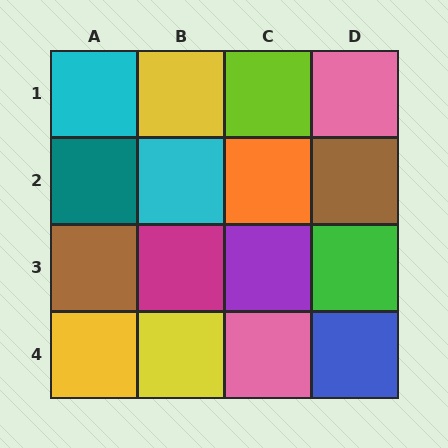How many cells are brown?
2 cells are brown.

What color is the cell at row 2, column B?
Cyan.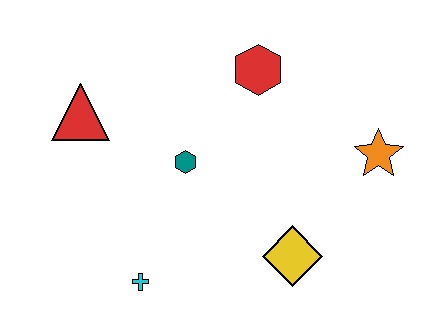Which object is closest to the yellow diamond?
The orange star is closest to the yellow diamond.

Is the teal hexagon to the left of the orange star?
Yes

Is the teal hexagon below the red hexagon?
Yes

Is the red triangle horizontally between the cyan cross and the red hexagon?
No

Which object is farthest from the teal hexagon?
The orange star is farthest from the teal hexagon.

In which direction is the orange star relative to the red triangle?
The orange star is to the right of the red triangle.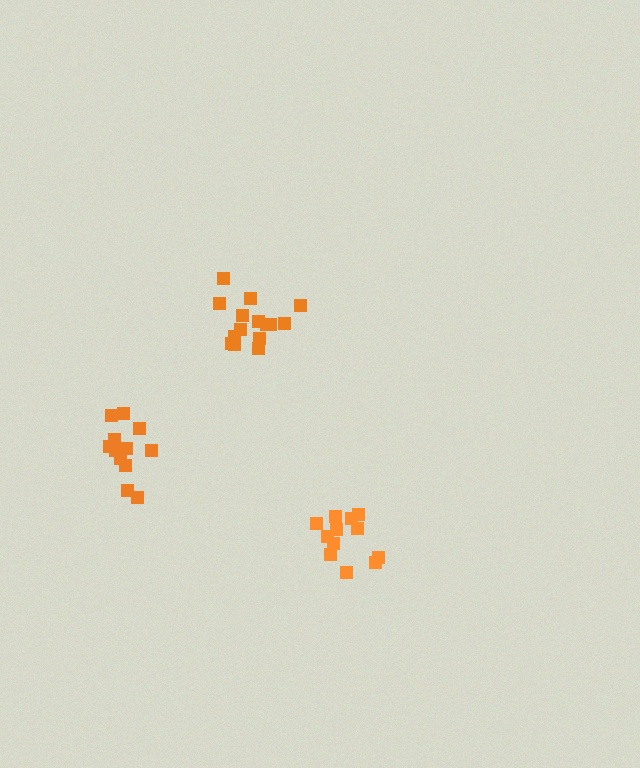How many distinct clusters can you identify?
There are 3 distinct clusters.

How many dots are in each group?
Group 1: 15 dots, Group 2: 12 dots, Group 3: 12 dots (39 total).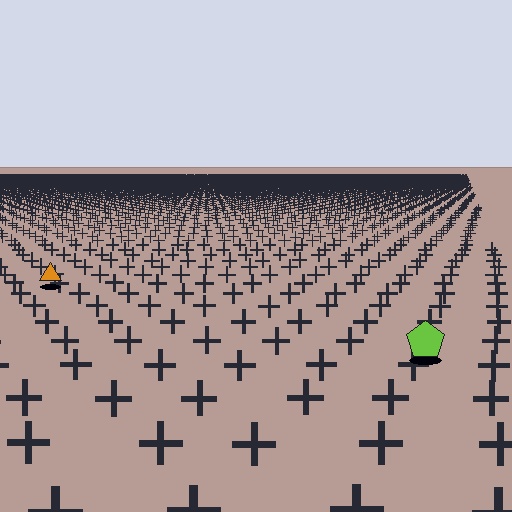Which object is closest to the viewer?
The lime pentagon is closest. The texture marks near it are larger and more spread out.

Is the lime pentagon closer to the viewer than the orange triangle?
Yes. The lime pentagon is closer — you can tell from the texture gradient: the ground texture is coarser near it.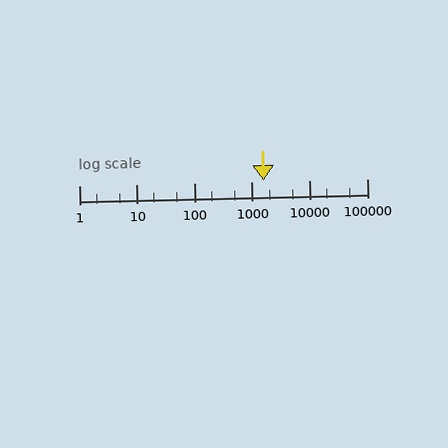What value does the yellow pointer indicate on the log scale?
The pointer indicates approximately 1600.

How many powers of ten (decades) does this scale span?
The scale spans 5 decades, from 1 to 100000.